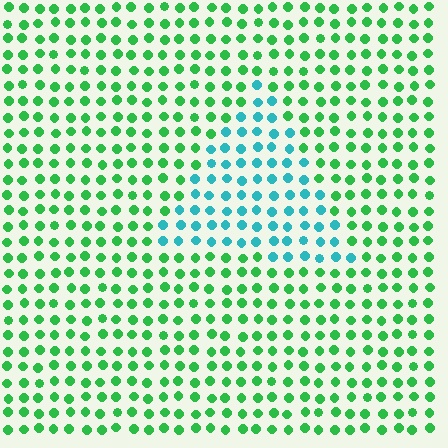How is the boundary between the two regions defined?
The boundary is defined purely by a slight shift in hue (about 51 degrees). Spacing, size, and orientation are identical on both sides.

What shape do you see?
I see a triangle.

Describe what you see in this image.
The image is filled with small green elements in a uniform arrangement. A triangle-shaped region is visible where the elements are tinted to a slightly different hue, forming a subtle color boundary.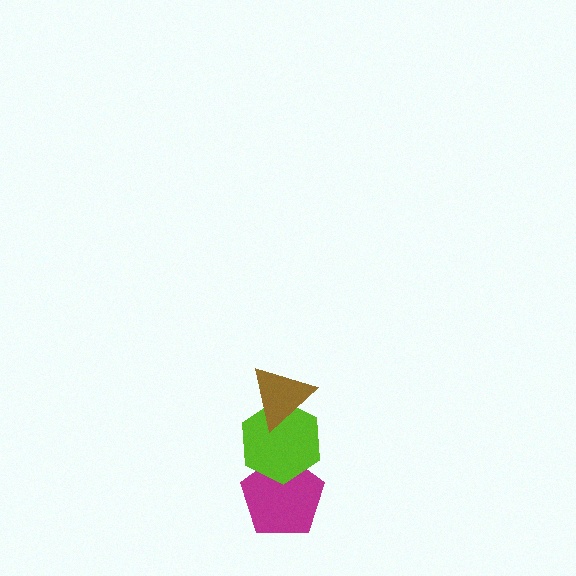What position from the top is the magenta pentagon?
The magenta pentagon is 3rd from the top.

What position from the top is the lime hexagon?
The lime hexagon is 2nd from the top.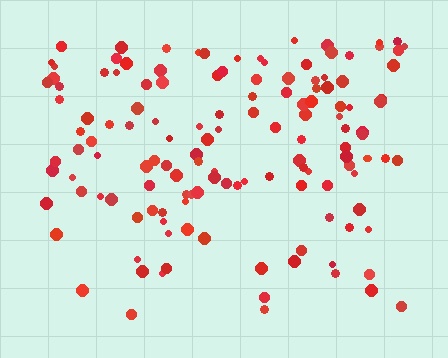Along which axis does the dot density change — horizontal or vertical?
Vertical.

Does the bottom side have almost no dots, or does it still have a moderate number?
Still a moderate number, just noticeably fewer than the top.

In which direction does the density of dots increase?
From bottom to top, with the top side densest.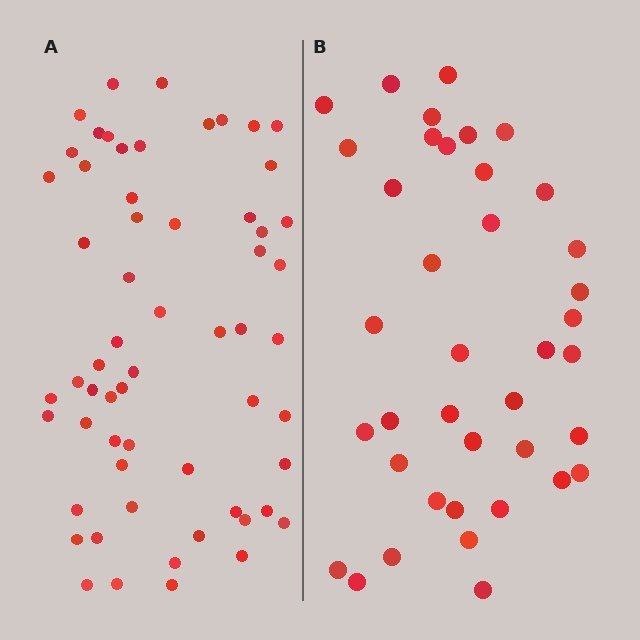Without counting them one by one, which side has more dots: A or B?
Region A (the left region) has more dots.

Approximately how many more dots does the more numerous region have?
Region A has approximately 20 more dots than region B.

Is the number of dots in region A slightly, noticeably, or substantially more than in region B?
Region A has substantially more. The ratio is roughly 1.5 to 1.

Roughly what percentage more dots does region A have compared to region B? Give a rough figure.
About 55% more.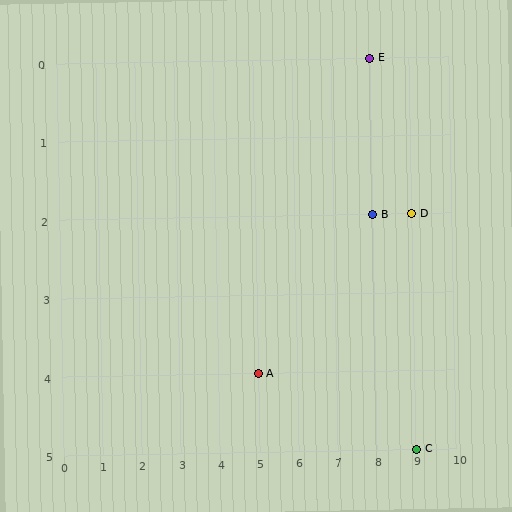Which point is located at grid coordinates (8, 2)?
Point B is at (8, 2).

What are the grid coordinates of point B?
Point B is at grid coordinates (8, 2).